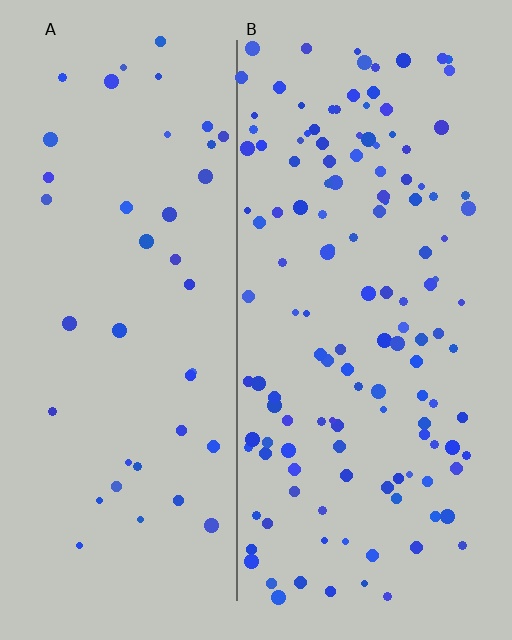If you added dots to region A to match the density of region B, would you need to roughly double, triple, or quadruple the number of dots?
Approximately triple.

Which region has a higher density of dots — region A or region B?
B (the right).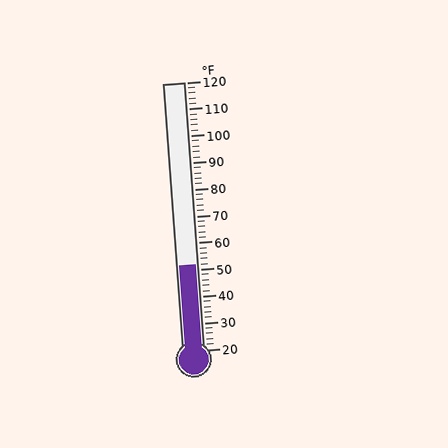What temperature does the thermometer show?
The thermometer shows approximately 52°F.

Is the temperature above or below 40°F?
The temperature is above 40°F.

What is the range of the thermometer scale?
The thermometer scale ranges from 20°F to 120°F.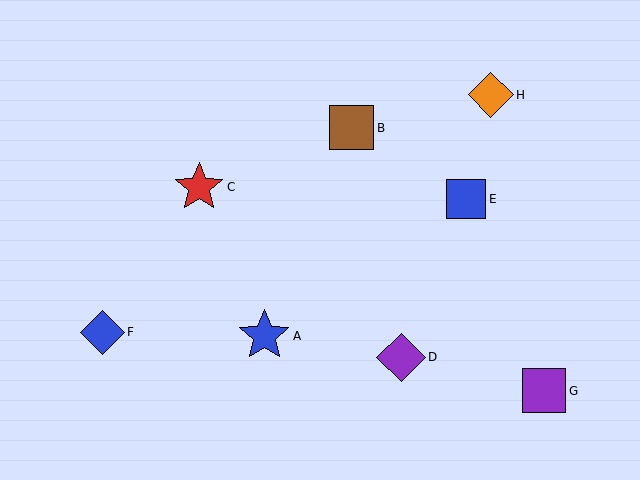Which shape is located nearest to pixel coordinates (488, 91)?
The orange diamond (labeled H) at (491, 95) is nearest to that location.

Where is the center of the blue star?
The center of the blue star is at (264, 336).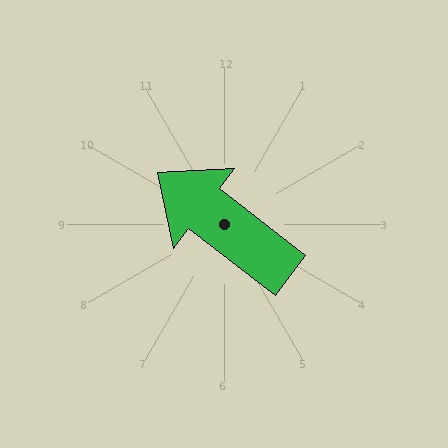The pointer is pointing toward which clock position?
Roughly 10 o'clock.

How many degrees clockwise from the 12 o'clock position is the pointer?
Approximately 308 degrees.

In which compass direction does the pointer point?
Northwest.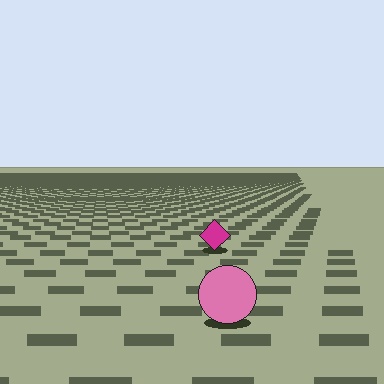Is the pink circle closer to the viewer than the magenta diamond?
Yes. The pink circle is closer — you can tell from the texture gradient: the ground texture is coarser near it.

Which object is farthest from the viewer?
The magenta diamond is farthest from the viewer. It appears smaller and the ground texture around it is denser.